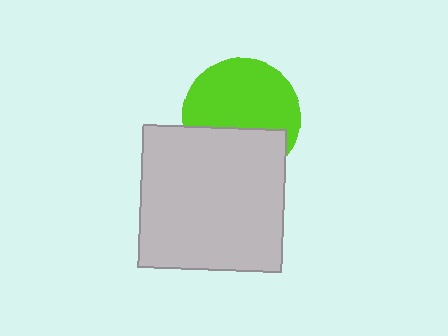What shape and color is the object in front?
The object in front is a light gray square.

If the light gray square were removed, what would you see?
You would see the complete lime circle.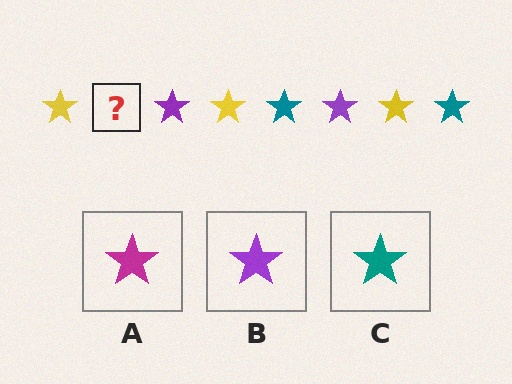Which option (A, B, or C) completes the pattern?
C.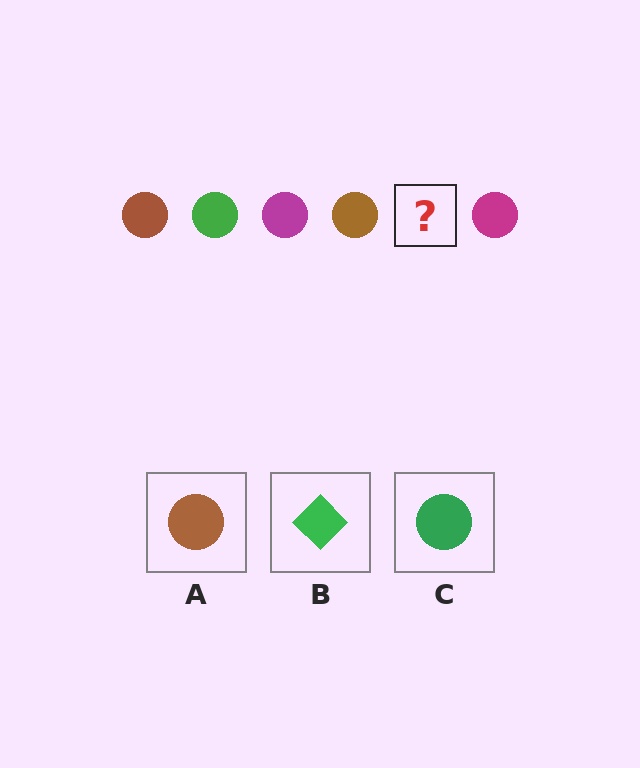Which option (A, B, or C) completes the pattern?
C.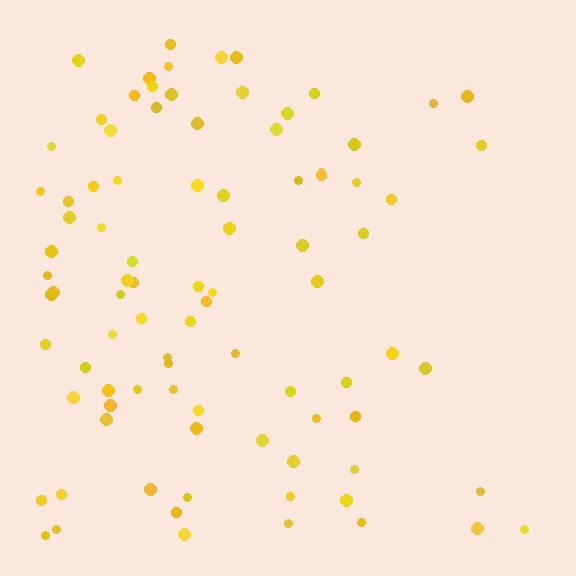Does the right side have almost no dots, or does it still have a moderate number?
Still a moderate number, just noticeably fewer than the left.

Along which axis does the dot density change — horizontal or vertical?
Horizontal.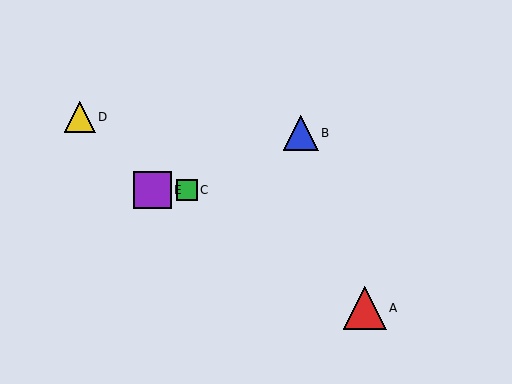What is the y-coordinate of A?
Object A is at y≈308.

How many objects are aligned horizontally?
2 objects (C, E) are aligned horizontally.